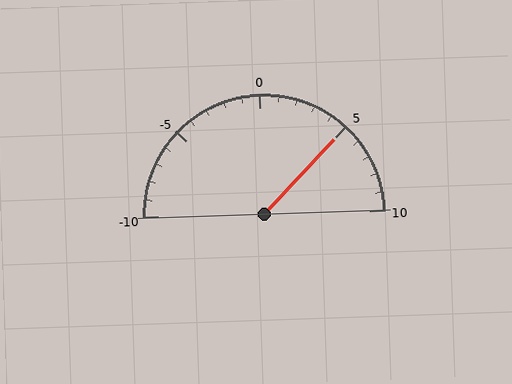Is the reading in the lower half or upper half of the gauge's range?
The reading is in the upper half of the range (-10 to 10).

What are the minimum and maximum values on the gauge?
The gauge ranges from -10 to 10.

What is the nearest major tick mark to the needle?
The nearest major tick mark is 5.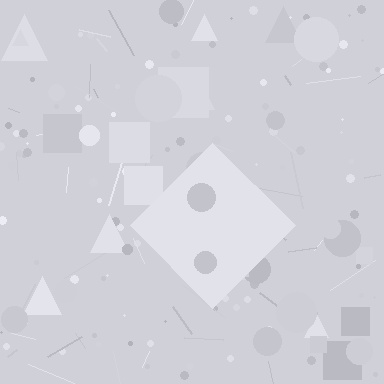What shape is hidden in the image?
A diamond is hidden in the image.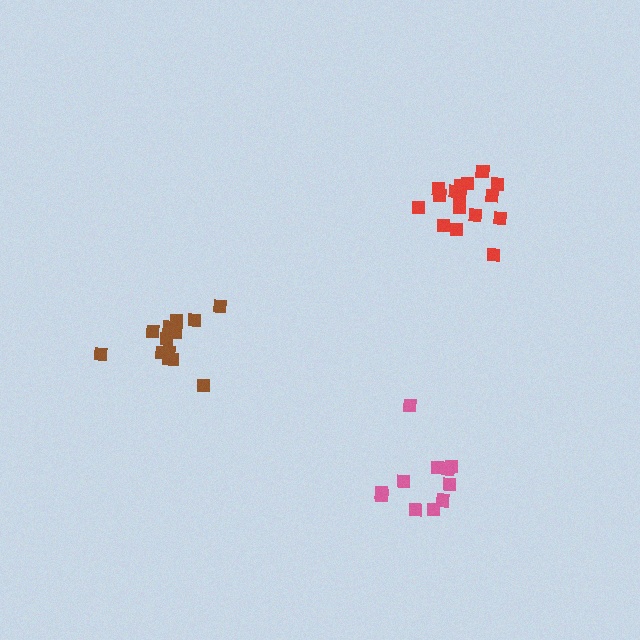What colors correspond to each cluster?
The clusters are colored: pink, brown, red.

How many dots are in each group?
Group 1: 12 dots, Group 2: 14 dots, Group 3: 16 dots (42 total).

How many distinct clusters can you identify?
There are 3 distinct clusters.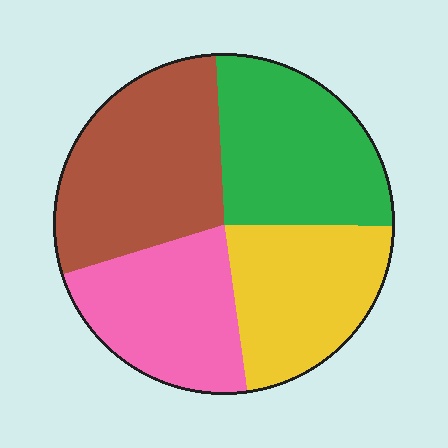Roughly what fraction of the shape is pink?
Pink takes up between a sixth and a third of the shape.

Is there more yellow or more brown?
Brown.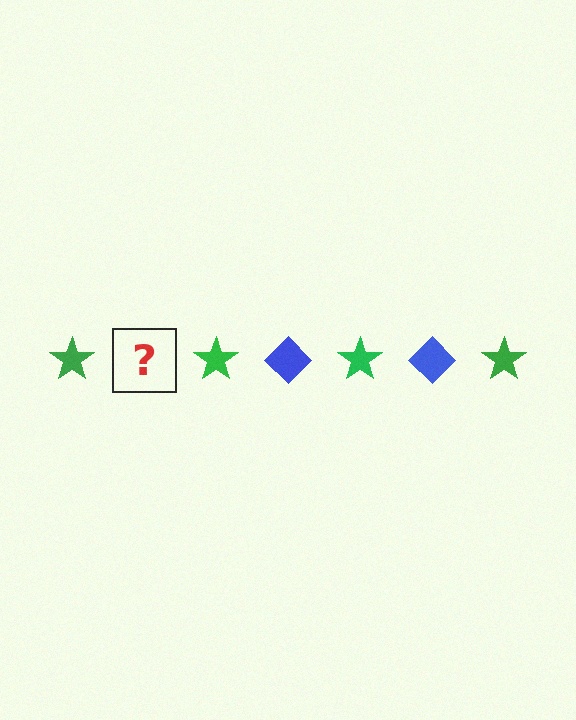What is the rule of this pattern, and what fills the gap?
The rule is that the pattern alternates between green star and blue diamond. The gap should be filled with a blue diamond.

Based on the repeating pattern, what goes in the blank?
The blank should be a blue diamond.